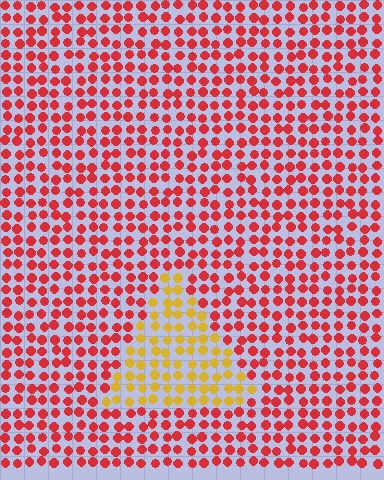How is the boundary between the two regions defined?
The boundary is defined purely by a slight shift in hue (about 51 degrees). Spacing, size, and orientation are identical on both sides.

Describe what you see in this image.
The image is filled with small red elements in a uniform arrangement. A triangle-shaped region is visible where the elements are tinted to a slightly different hue, forming a subtle color boundary.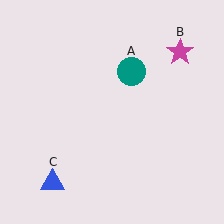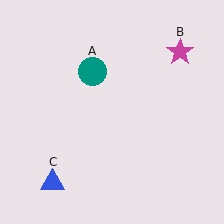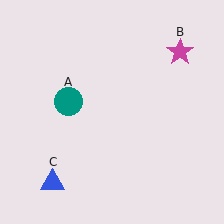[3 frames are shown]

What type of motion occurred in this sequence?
The teal circle (object A) rotated counterclockwise around the center of the scene.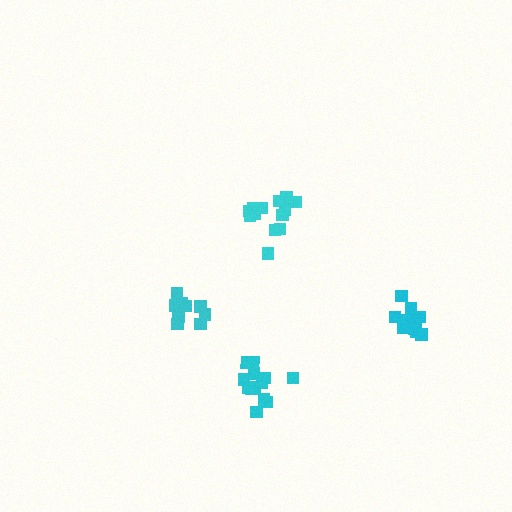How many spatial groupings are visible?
There are 4 spatial groupings.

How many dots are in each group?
Group 1: 14 dots, Group 2: 14 dots, Group 3: 13 dots, Group 4: 9 dots (50 total).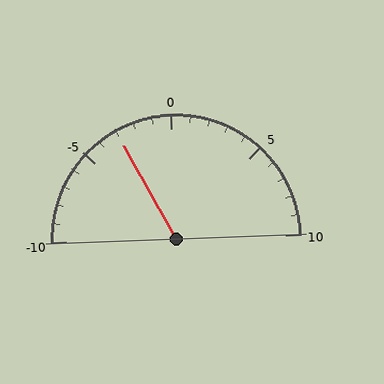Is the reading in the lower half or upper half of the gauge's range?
The reading is in the lower half of the range (-10 to 10).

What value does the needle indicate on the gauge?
The needle indicates approximately -3.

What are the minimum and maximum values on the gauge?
The gauge ranges from -10 to 10.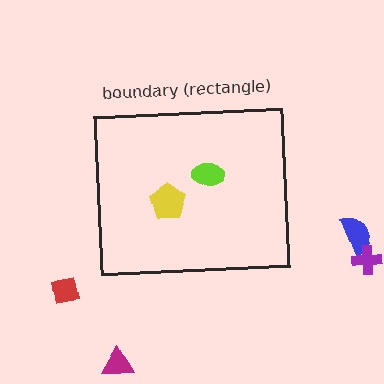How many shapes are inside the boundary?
2 inside, 4 outside.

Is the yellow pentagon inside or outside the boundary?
Inside.